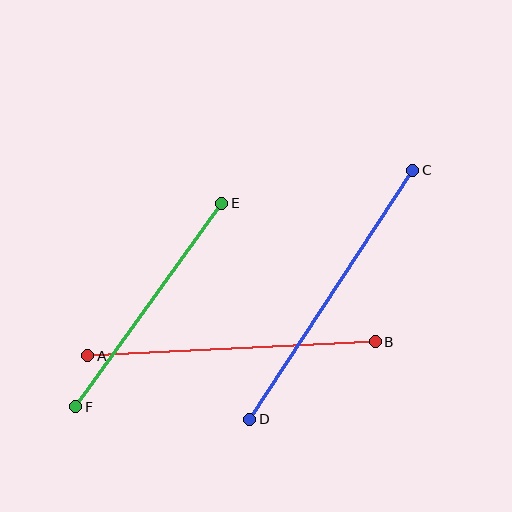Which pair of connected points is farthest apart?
Points C and D are farthest apart.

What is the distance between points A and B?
The distance is approximately 288 pixels.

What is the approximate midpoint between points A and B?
The midpoint is at approximately (232, 349) pixels.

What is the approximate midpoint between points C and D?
The midpoint is at approximately (331, 295) pixels.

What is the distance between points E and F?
The distance is approximately 250 pixels.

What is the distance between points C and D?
The distance is approximately 298 pixels.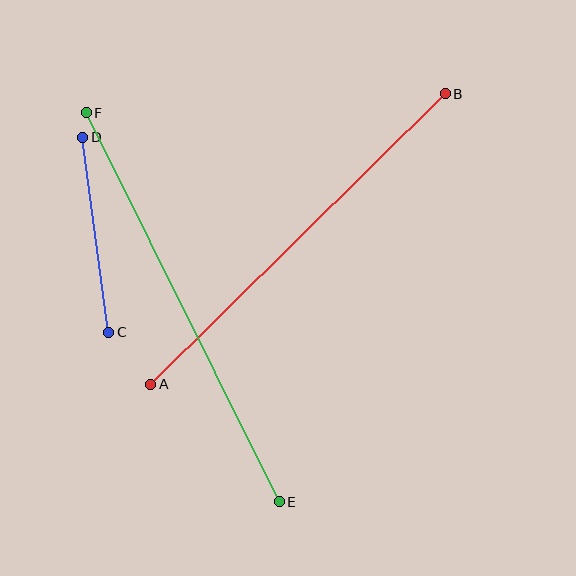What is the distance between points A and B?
The distance is approximately 413 pixels.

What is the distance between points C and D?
The distance is approximately 197 pixels.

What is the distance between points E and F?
The distance is approximately 434 pixels.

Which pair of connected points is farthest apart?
Points E and F are farthest apart.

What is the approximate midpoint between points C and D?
The midpoint is at approximately (96, 235) pixels.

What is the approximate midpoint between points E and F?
The midpoint is at approximately (183, 307) pixels.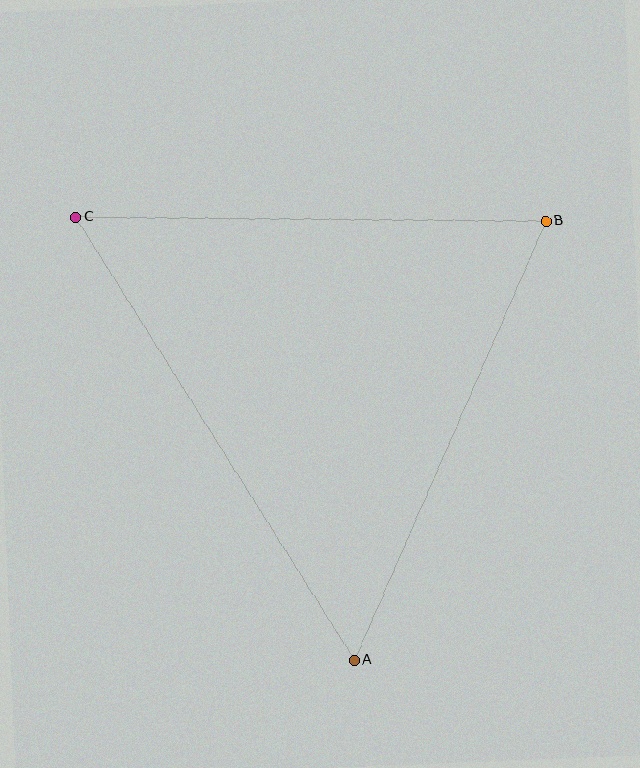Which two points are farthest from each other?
Points A and C are farthest from each other.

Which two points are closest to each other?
Points B and C are closest to each other.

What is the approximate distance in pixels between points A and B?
The distance between A and B is approximately 479 pixels.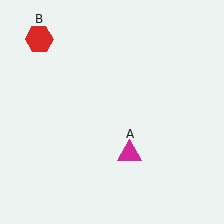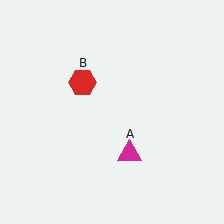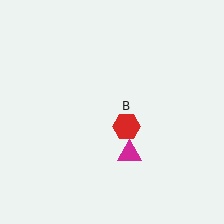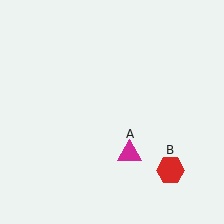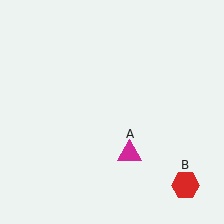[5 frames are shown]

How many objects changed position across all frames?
1 object changed position: red hexagon (object B).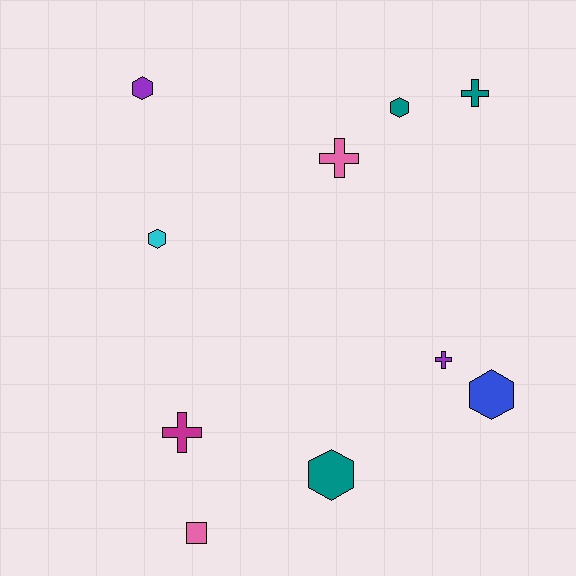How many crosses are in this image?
There are 4 crosses.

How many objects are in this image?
There are 10 objects.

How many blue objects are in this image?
There is 1 blue object.